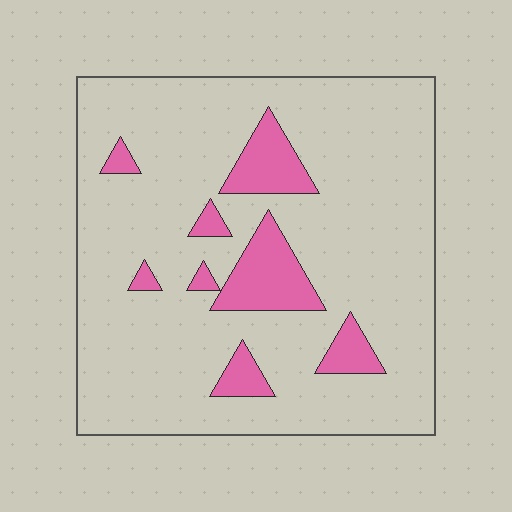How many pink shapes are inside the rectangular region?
8.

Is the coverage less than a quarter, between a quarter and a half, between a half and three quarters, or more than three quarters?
Less than a quarter.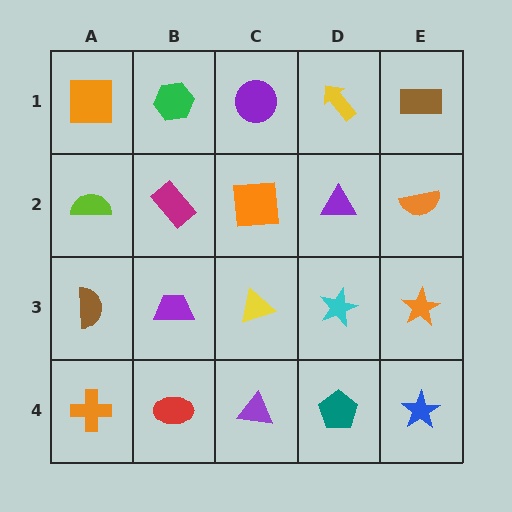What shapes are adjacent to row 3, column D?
A purple triangle (row 2, column D), a teal pentagon (row 4, column D), a yellow triangle (row 3, column C), an orange star (row 3, column E).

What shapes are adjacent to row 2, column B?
A green hexagon (row 1, column B), a purple trapezoid (row 3, column B), a lime semicircle (row 2, column A), an orange square (row 2, column C).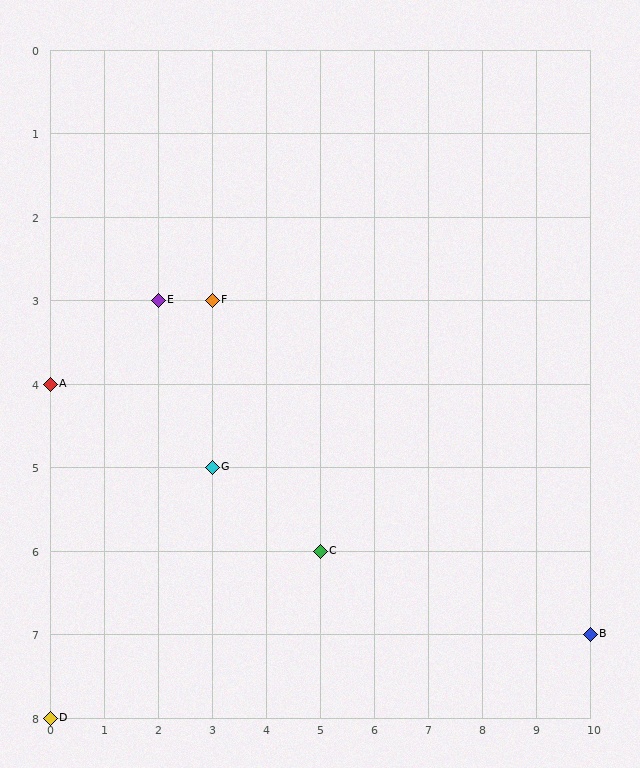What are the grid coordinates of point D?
Point D is at grid coordinates (0, 8).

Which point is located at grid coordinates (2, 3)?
Point E is at (2, 3).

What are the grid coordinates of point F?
Point F is at grid coordinates (3, 3).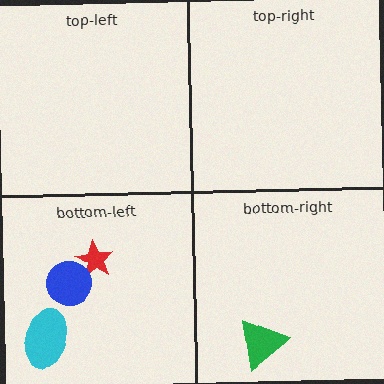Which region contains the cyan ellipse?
The bottom-left region.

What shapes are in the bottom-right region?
The green triangle.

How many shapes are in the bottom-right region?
1.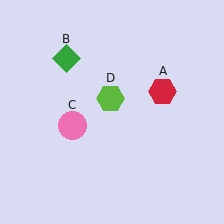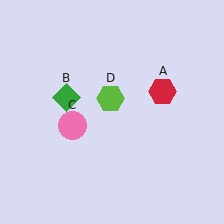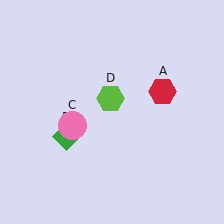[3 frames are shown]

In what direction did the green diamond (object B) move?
The green diamond (object B) moved down.